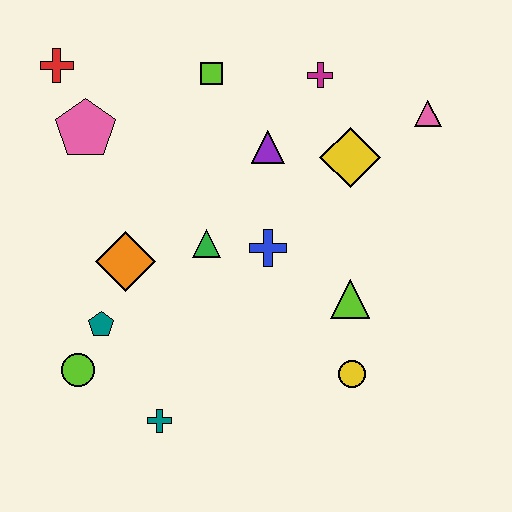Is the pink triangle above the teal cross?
Yes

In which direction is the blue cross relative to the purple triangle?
The blue cross is below the purple triangle.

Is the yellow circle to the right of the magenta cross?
Yes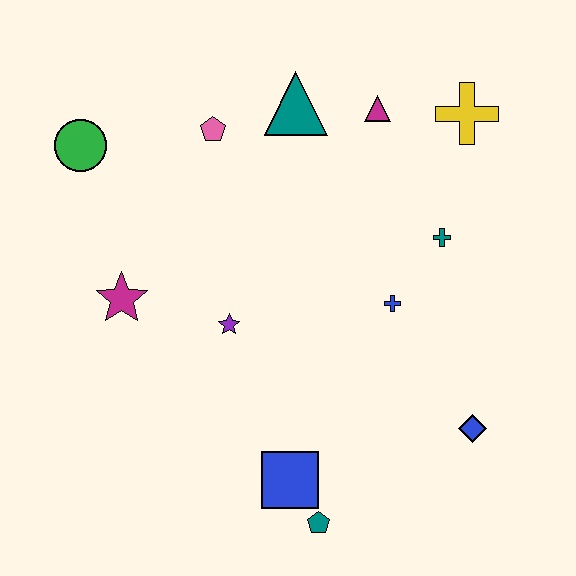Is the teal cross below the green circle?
Yes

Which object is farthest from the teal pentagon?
The green circle is farthest from the teal pentagon.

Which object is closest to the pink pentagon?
The teal triangle is closest to the pink pentagon.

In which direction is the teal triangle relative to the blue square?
The teal triangle is above the blue square.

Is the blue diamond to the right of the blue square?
Yes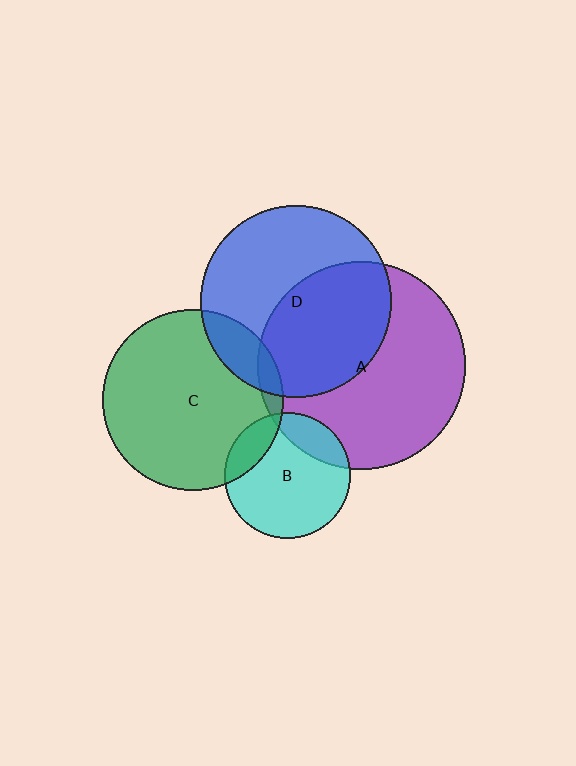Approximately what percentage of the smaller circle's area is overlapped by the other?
Approximately 20%.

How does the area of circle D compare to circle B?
Approximately 2.3 times.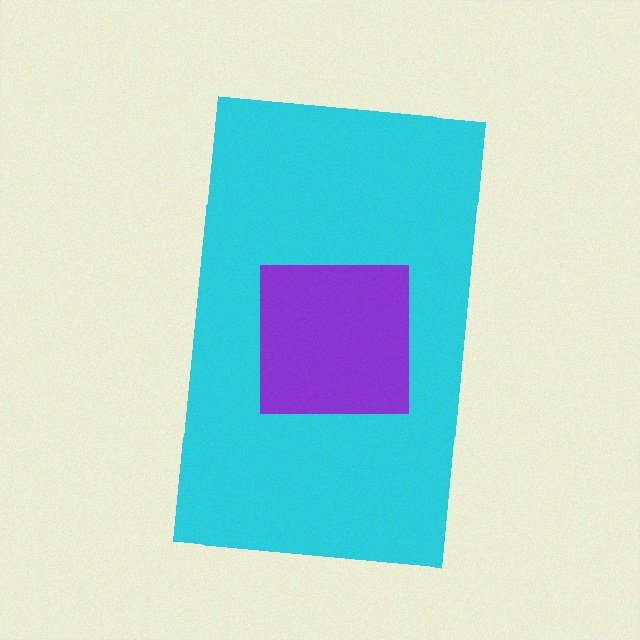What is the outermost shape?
The cyan rectangle.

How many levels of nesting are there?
2.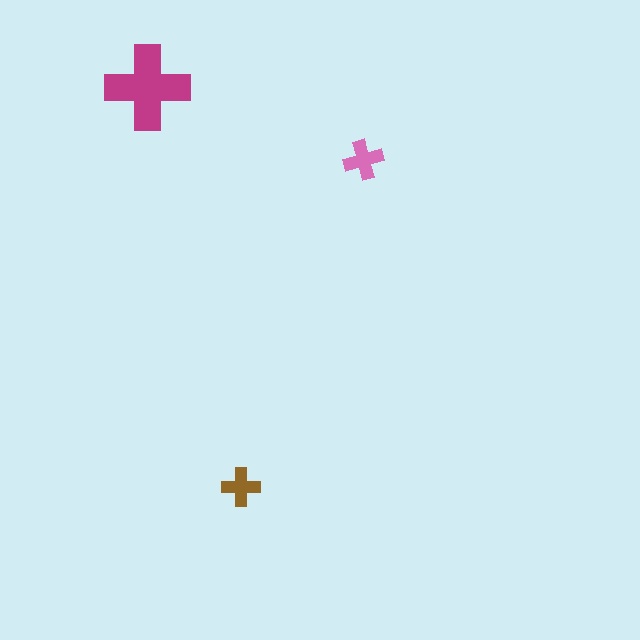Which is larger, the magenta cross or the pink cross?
The magenta one.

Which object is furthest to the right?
The pink cross is rightmost.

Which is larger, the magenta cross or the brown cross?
The magenta one.